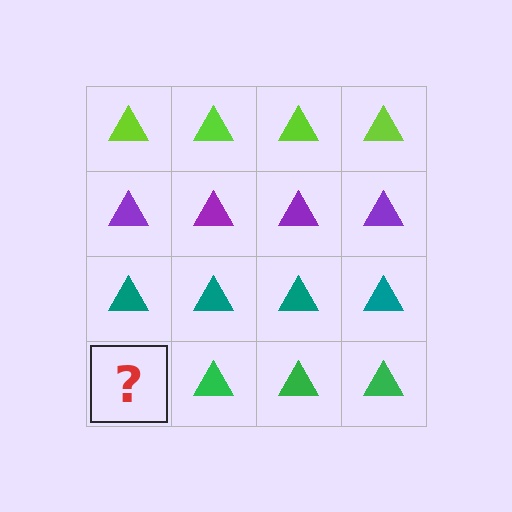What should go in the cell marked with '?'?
The missing cell should contain a green triangle.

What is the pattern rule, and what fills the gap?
The rule is that each row has a consistent color. The gap should be filled with a green triangle.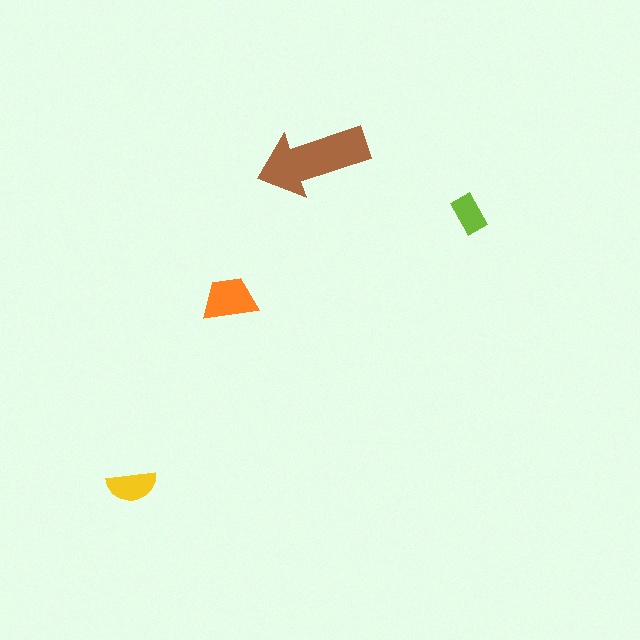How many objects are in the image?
There are 4 objects in the image.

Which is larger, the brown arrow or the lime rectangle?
The brown arrow.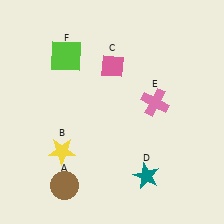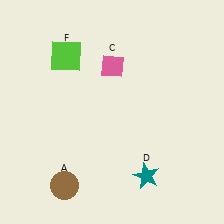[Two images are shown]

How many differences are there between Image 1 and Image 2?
There are 2 differences between the two images.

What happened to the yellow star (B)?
The yellow star (B) was removed in Image 2. It was in the bottom-left area of Image 1.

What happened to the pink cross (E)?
The pink cross (E) was removed in Image 2. It was in the top-right area of Image 1.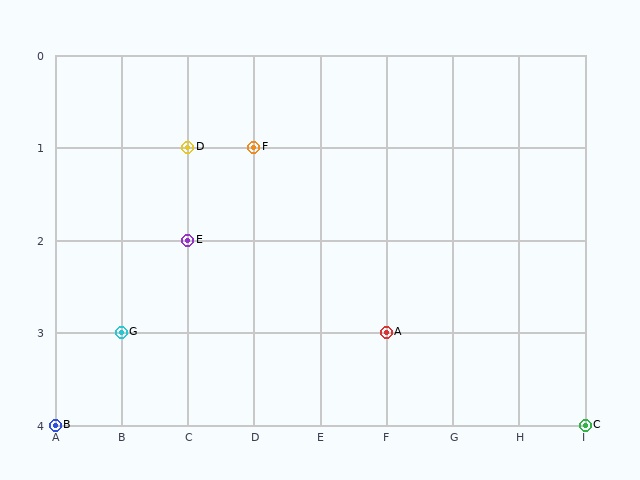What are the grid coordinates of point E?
Point E is at grid coordinates (C, 2).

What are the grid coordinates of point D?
Point D is at grid coordinates (C, 1).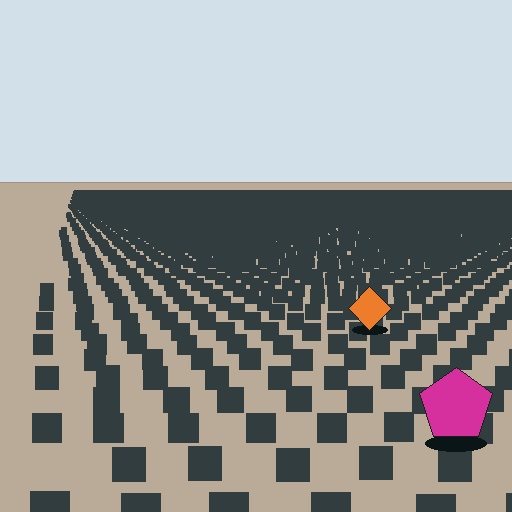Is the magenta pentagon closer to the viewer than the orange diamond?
Yes. The magenta pentagon is closer — you can tell from the texture gradient: the ground texture is coarser near it.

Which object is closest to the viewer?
The magenta pentagon is closest. The texture marks near it are larger and more spread out.